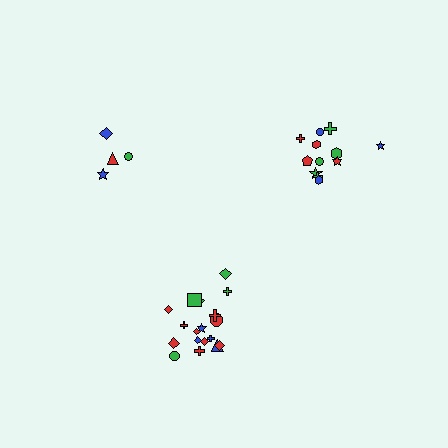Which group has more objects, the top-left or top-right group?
The top-right group.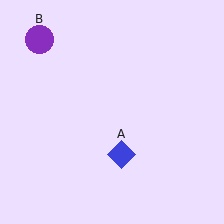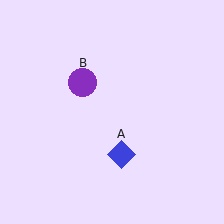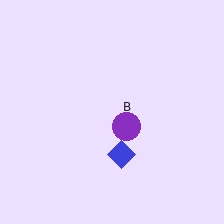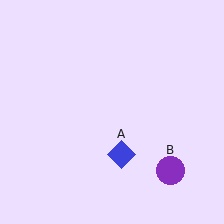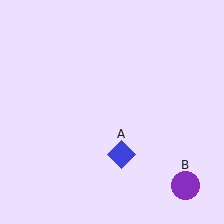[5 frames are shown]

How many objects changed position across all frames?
1 object changed position: purple circle (object B).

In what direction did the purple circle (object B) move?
The purple circle (object B) moved down and to the right.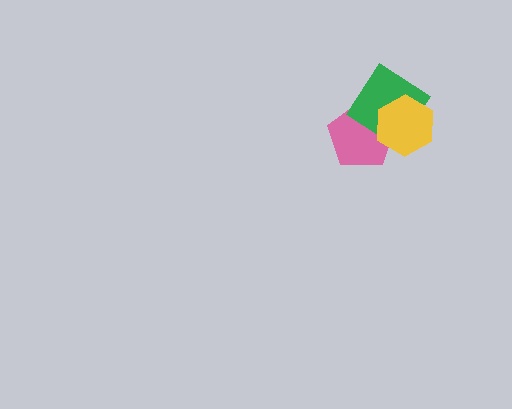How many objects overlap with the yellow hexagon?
2 objects overlap with the yellow hexagon.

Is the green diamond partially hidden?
Yes, it is partially covered by another shape.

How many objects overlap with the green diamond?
2 objects overlap with the green diamond.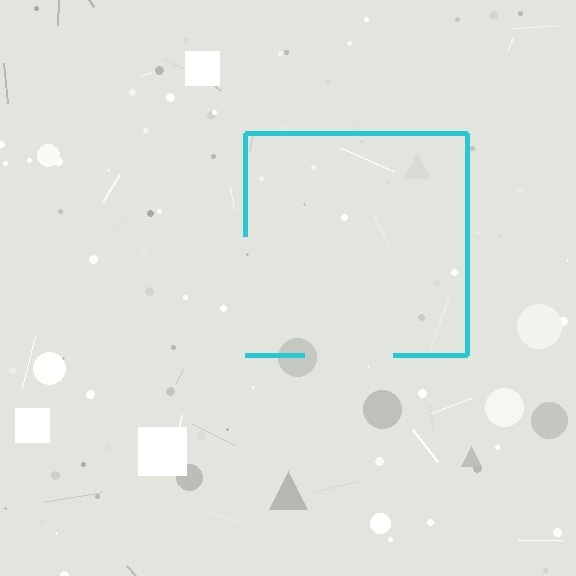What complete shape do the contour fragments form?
The contour fragments form a square.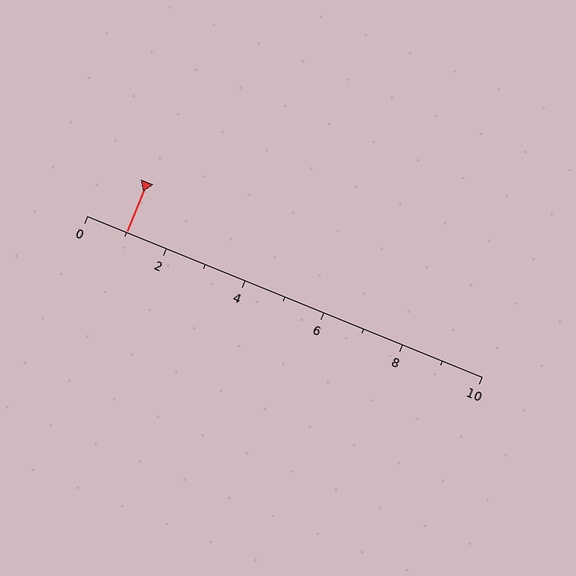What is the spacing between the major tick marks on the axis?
The major ticks are spaced 2 apart.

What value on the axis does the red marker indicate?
The marker indicates approximately 1.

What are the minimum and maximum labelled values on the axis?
The axis runs from 0 to 10.